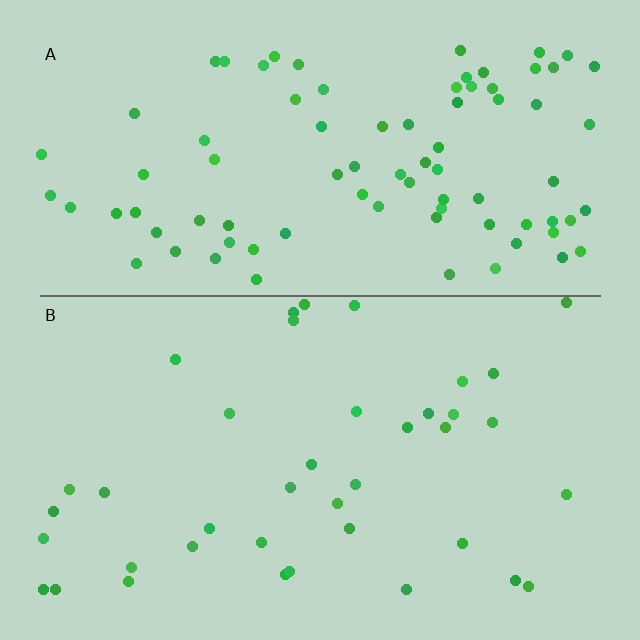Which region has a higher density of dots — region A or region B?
A (the top).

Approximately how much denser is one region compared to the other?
Approximately 2.2× — region A over region B.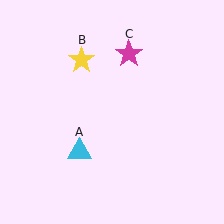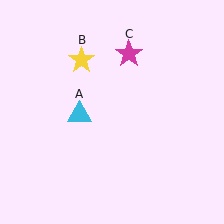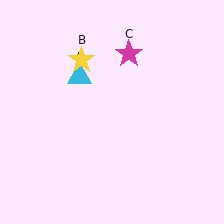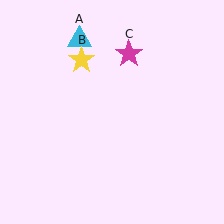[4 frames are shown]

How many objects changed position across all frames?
1 object changed position: cyan triangle (object A).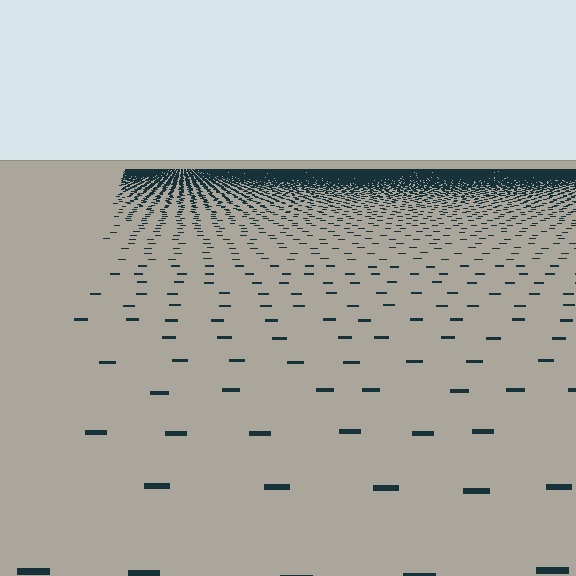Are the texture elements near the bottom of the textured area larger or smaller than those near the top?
Larger. Near the bottom, elements are closer to the viewer and appear at a bigger on-screen size.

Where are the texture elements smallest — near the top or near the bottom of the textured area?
Near the top.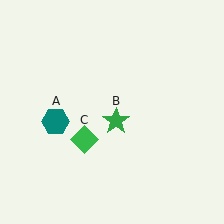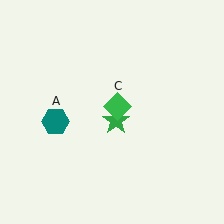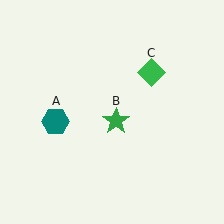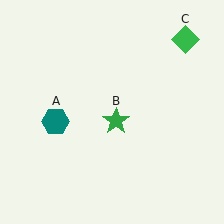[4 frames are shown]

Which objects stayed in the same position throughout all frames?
Teal hexagon (object A) and green star (object B) remained stationary.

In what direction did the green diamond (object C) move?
The green diamond (object C) moved up and to the right.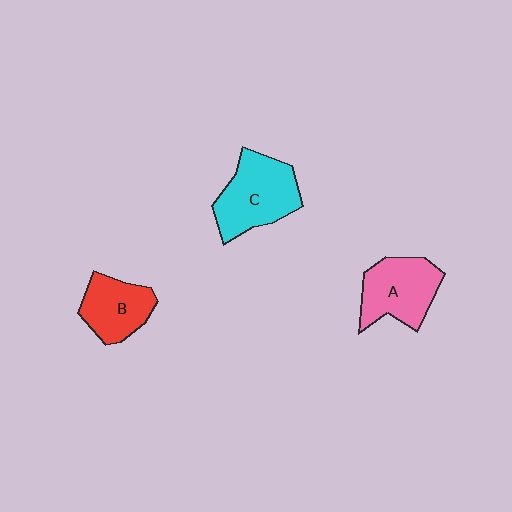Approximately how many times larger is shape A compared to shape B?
Approximately 1.2 times.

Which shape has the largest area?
Shape C (cyan).